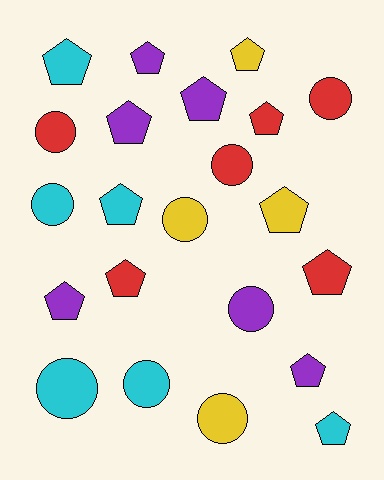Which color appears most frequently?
Purple, with 6 objects.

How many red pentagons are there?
There are 3 red pentagons.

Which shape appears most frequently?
Pentagon, with 13 objects.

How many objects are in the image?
There are 22 objects.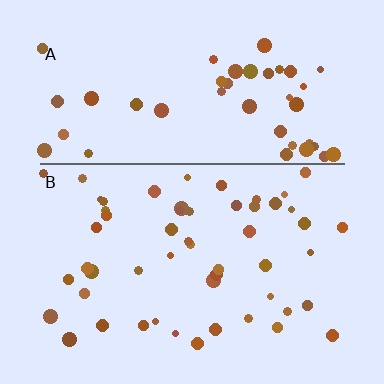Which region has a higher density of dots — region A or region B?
B (the bottom).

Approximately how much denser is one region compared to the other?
Approximately 1.1× — region B over region A.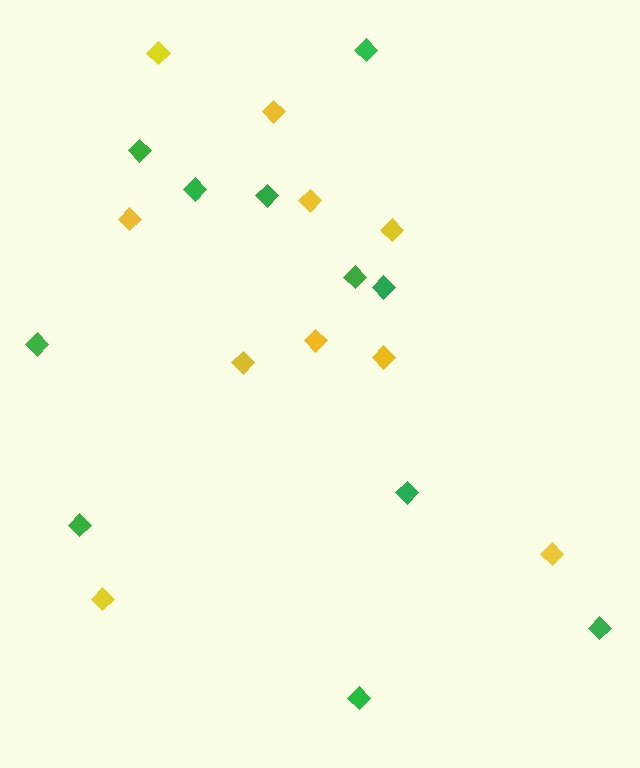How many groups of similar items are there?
There are 2 groups: one group of yellow diamonds (10) and one group of green diamonds (11).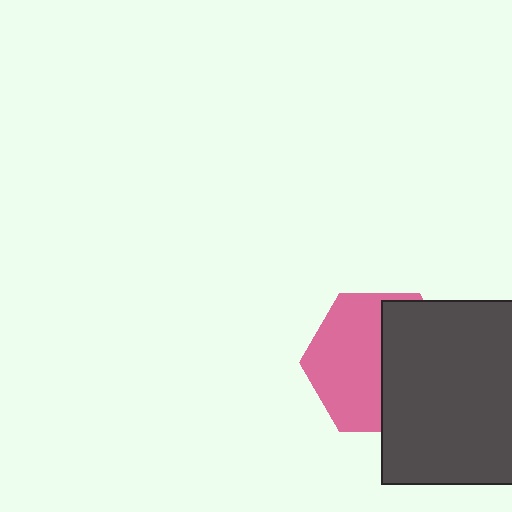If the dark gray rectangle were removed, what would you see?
You would see the complete pink hexagon.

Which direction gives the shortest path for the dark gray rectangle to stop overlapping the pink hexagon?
Moving right gives the shortest separation.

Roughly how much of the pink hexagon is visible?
About half of it is visible (roughly 53%).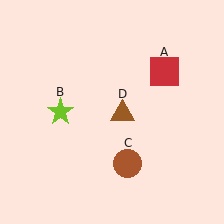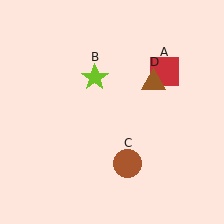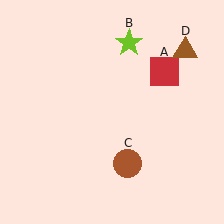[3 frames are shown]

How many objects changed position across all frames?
2 objects changed position: lime star (object B), brown triangle (object D).